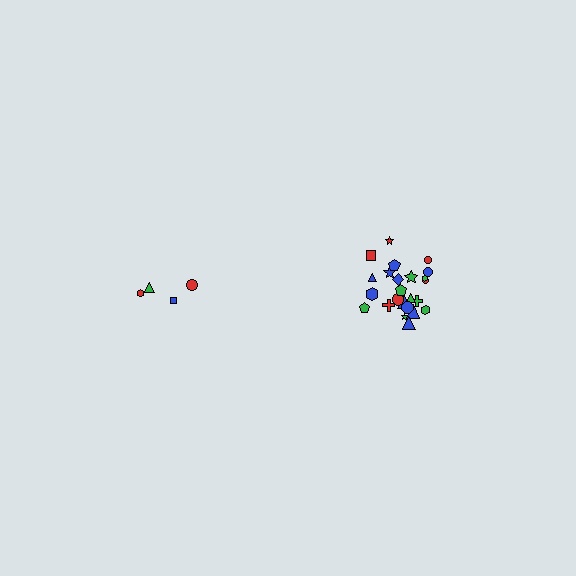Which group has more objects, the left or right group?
The right group.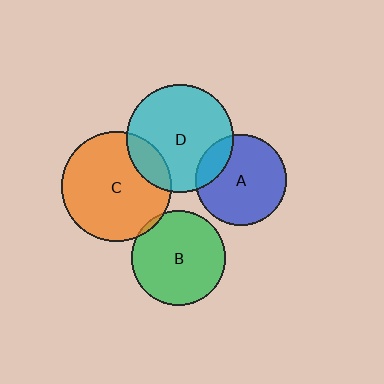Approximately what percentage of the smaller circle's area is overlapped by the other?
Approximately 5%.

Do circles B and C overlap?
Yes.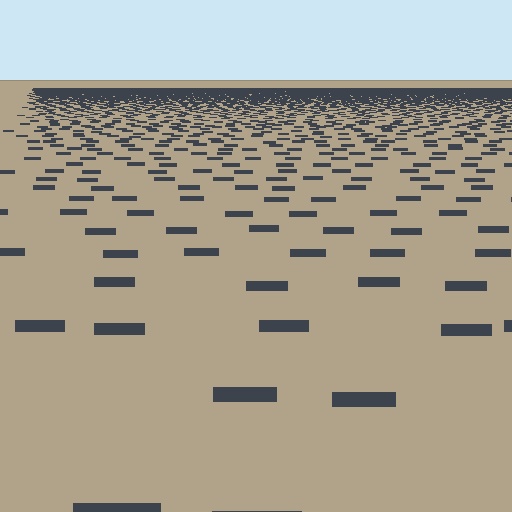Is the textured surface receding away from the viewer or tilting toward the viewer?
The surface is receding away from the viewer. Texture elements get smaller and denser toward the top.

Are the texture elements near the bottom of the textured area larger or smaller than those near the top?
Larger. Near the bottom, elements are closer to the viewer and appear at a bigger on-screen size.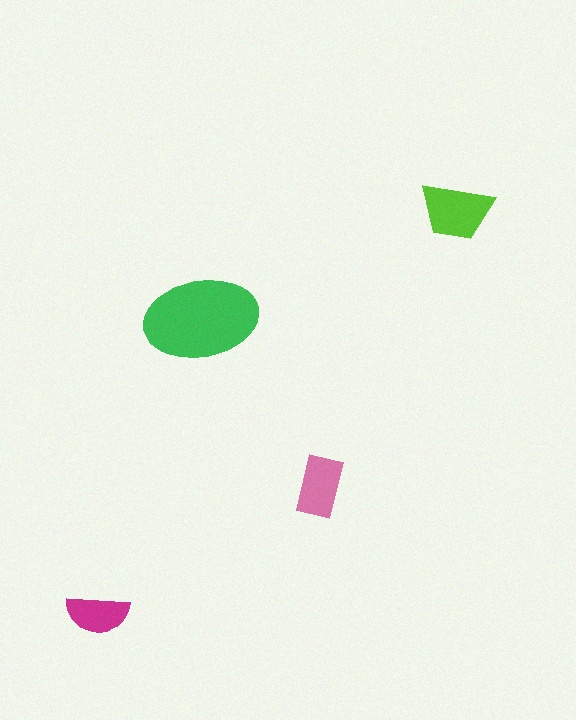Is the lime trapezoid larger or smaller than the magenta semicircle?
Larger.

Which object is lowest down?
The magenta semicircle is bottommost.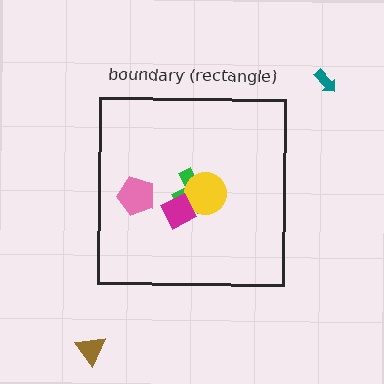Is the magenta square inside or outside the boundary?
Inside.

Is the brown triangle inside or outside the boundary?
Outside.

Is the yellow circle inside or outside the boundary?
Inside.